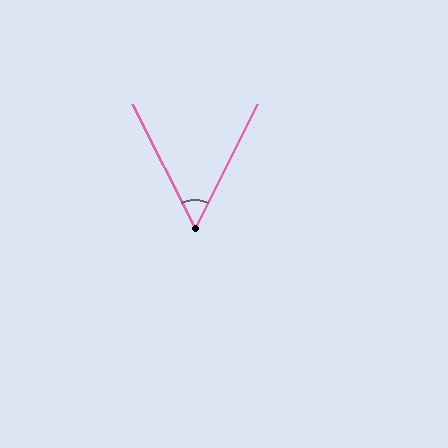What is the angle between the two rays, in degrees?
Approximately 54 degrees.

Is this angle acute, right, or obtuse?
It is acute.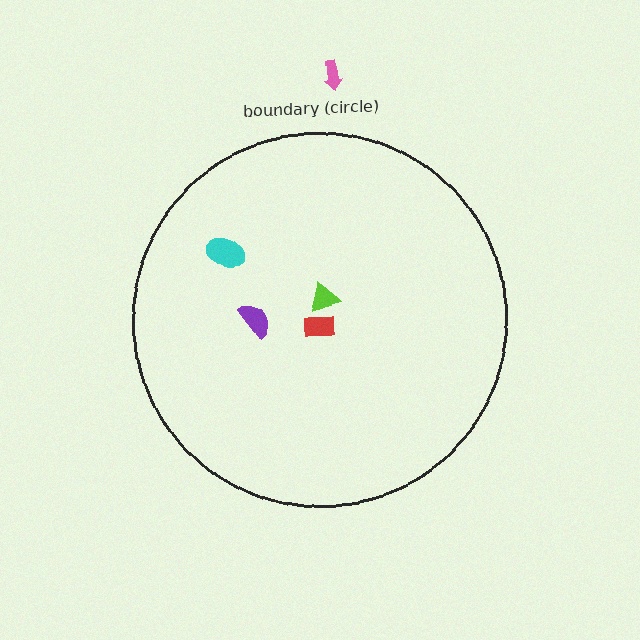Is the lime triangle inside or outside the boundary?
Inside.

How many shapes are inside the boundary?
4 inside, 1 outside.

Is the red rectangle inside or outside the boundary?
Inside.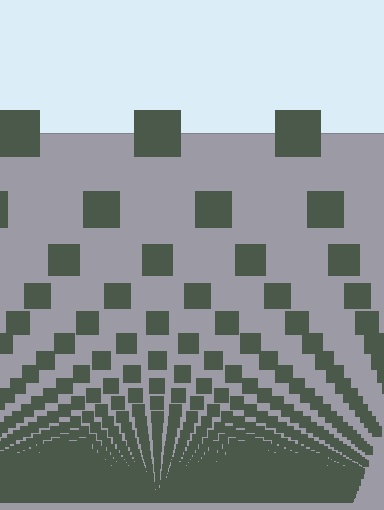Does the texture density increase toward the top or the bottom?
Density increases toward the bottom.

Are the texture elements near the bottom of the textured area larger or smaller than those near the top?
Smaller. The gradient is inverted — elements near the bottom are smaller and denser.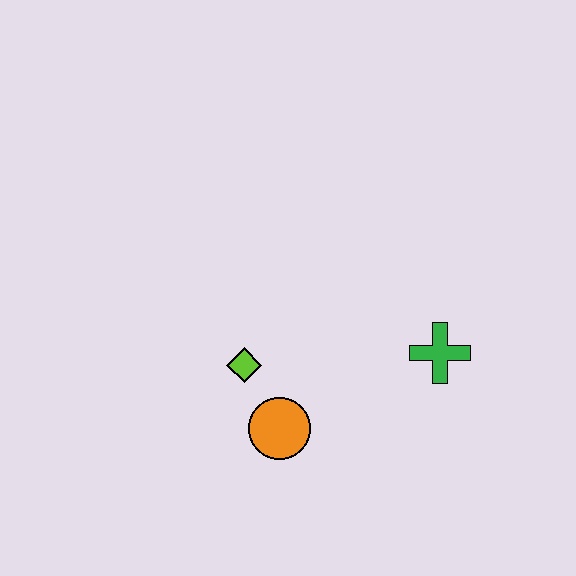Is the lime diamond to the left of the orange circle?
Yes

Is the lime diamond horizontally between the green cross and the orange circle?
No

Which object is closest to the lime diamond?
The orange circle is closest to the lime diamond.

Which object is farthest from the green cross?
The lime diamond is farthest from the green cross.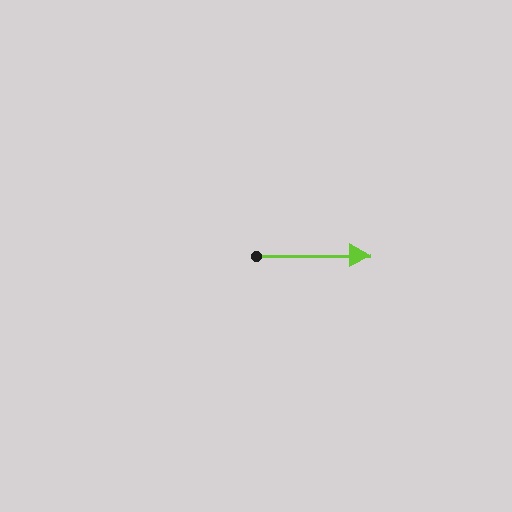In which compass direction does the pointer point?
East.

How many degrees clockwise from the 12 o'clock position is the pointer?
Approximately 90 degrees.